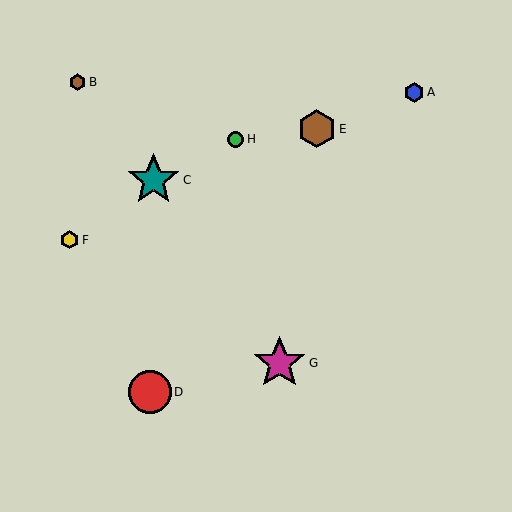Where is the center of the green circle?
The center of the green circle is at (235, 139).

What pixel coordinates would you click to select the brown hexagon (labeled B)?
Click at (77, 82) to select the brown hexagon B.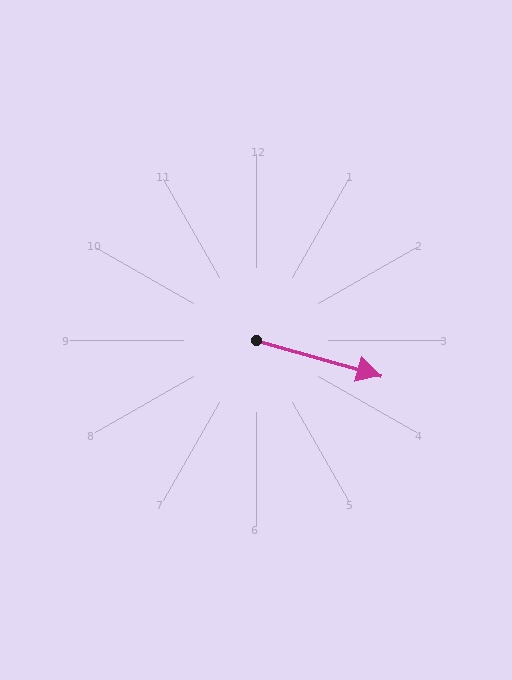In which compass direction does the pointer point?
East.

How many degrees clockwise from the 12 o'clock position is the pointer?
Approximately 106 degrees.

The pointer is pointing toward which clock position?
Roughly 4 o'clock.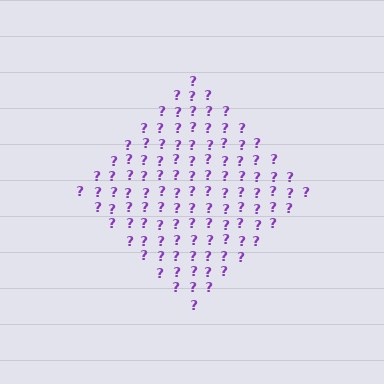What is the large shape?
The large shape is a diamond.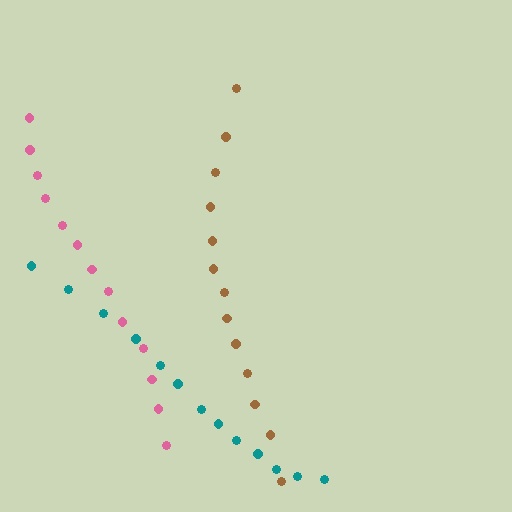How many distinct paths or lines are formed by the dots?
There are 3 distinct paths.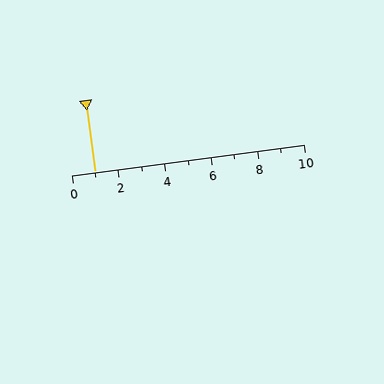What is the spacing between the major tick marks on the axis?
The major ticks are spaced 2 apart.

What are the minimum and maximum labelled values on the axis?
The axis runs from 0 to 10.